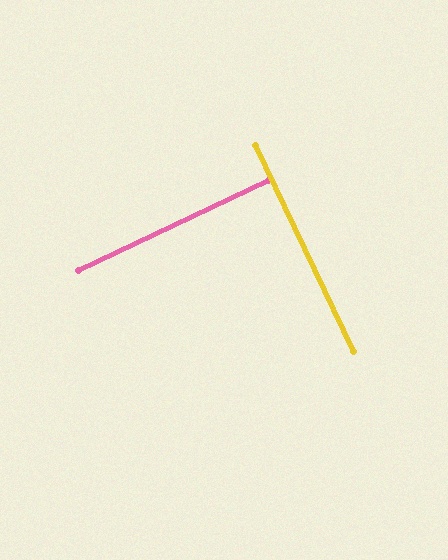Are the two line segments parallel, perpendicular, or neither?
Perpendicular — they meet at approximately 90°.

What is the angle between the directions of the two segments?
Approximately 90 degrees.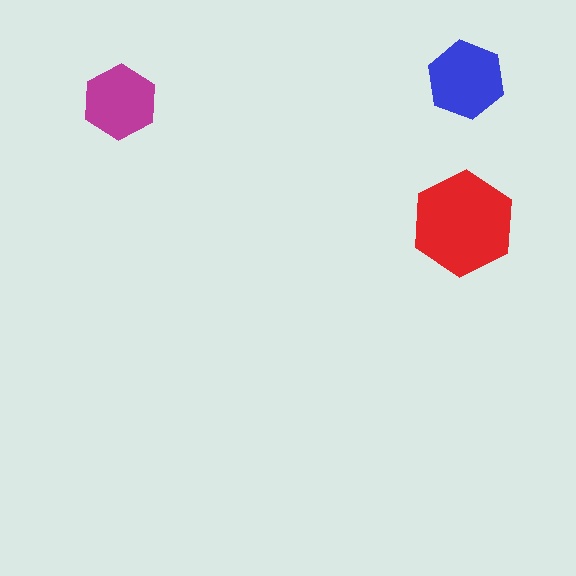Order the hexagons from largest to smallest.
the red one, the blue one, the magenta one.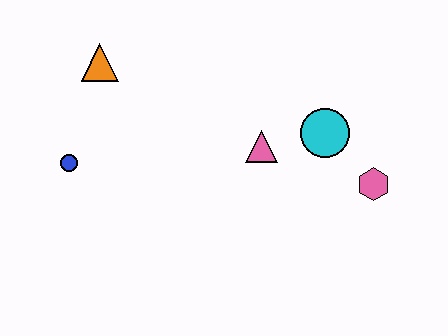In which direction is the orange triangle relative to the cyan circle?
The orange triangle is to the left of the cyan circle.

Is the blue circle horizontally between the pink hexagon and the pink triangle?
No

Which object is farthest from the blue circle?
The pink hexagon is farthest from the blue circle.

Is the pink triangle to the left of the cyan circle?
Yes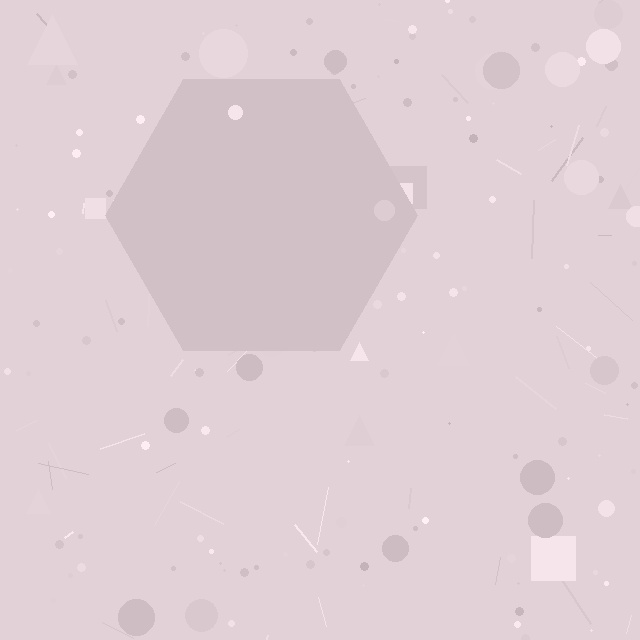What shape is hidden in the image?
A hexagon is hidden in the image.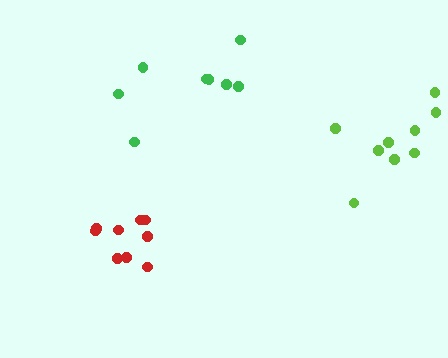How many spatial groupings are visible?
There are 3 spatial groupings.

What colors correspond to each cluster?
The clusters are colored: lime, red, green.